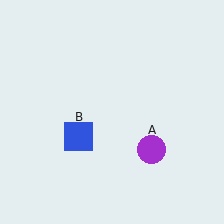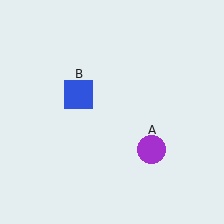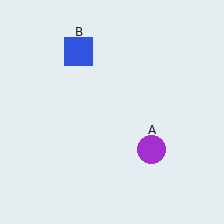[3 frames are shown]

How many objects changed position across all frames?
1 object changed position: blue square (object B).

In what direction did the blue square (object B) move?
The blue square (object B) moved up.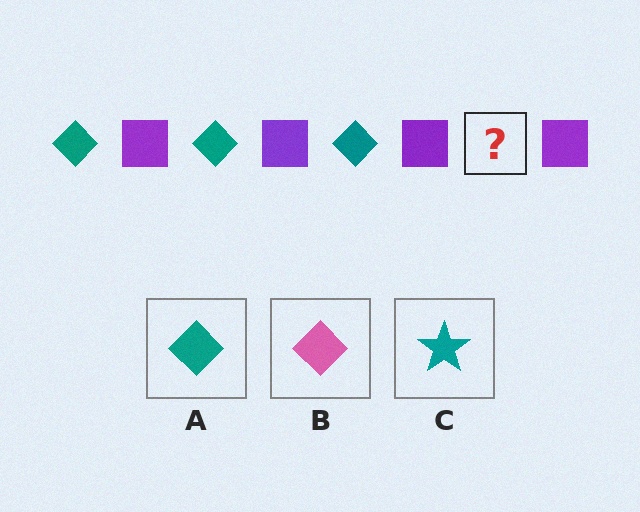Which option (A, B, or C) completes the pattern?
A.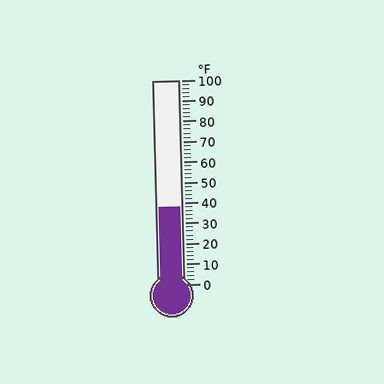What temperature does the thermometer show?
The thermometer shows approximately 38°F.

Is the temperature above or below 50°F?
The temperature is below 50°F.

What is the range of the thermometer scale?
The thermometer scale ranges from 0°F to 100°F.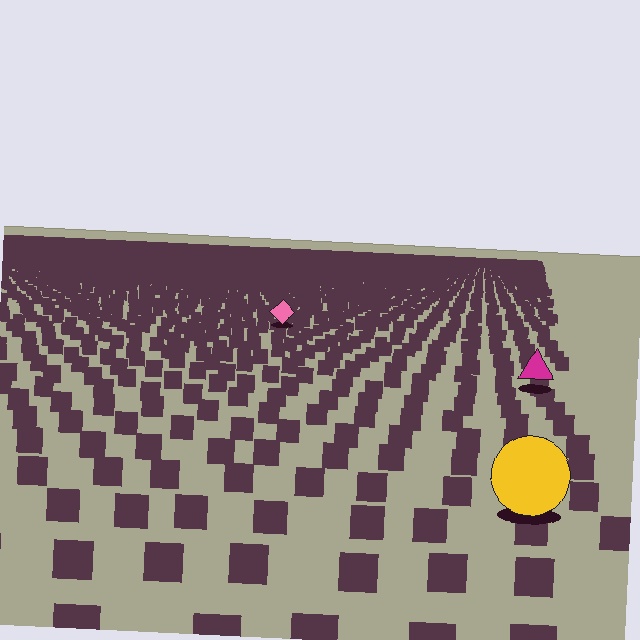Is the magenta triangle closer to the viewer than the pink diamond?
Yes. The magenta triangle is closer — you can tell from the texture gradient: the ground texture is coarser near it.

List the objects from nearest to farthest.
From nearest to farthest: the yellow circle, the magenta triangle, the pink diamond.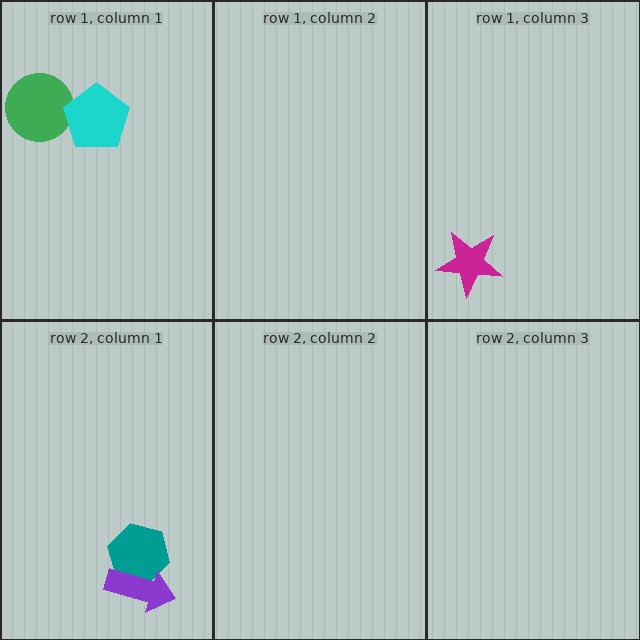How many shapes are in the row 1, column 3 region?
1.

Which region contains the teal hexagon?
The row 2, column 1 region.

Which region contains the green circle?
The row 1, column 1 region.